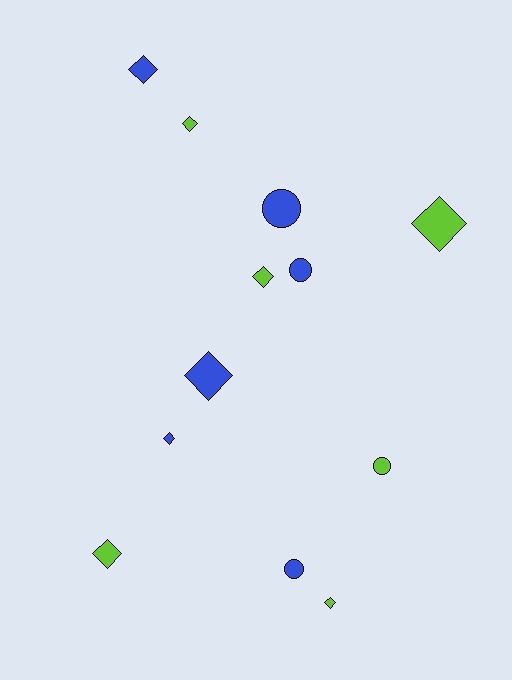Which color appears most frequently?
Blue, with 6 objects.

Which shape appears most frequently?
Diamond, with 8 objects.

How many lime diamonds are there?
There are 5 lime diamonds.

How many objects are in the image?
There are 12 objects.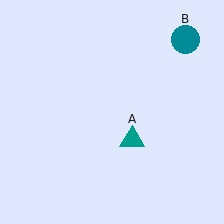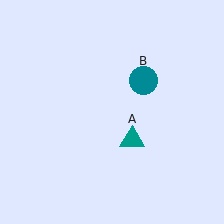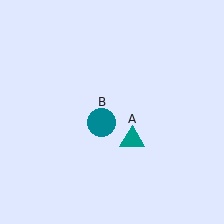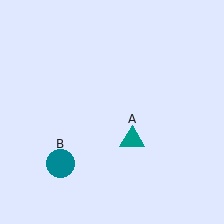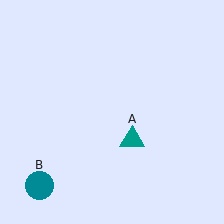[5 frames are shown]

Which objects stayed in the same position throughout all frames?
Teal triangle (object A) remained stationary.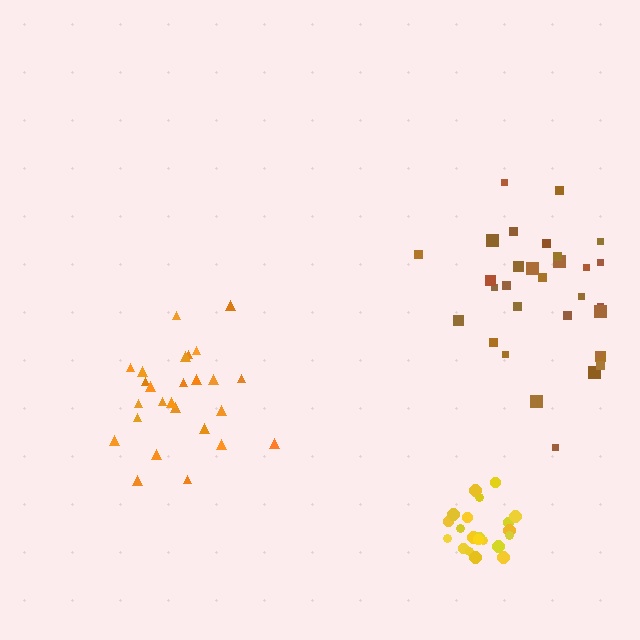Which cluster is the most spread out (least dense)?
Orange.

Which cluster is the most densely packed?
Yellow.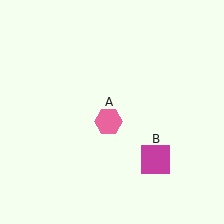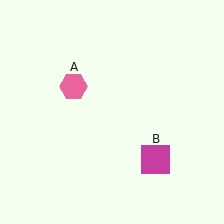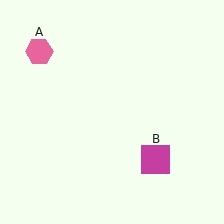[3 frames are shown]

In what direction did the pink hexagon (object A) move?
The pink hexagon (object A) moved up and to the left.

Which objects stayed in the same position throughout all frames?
Magenta square (object B) remained stationary.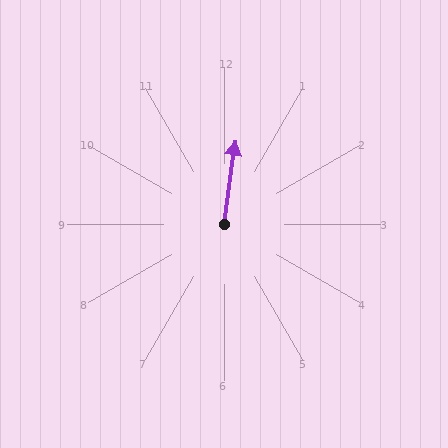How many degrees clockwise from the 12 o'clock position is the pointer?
Approximately 8 degrees.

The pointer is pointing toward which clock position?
Roughly 12 o'clock.